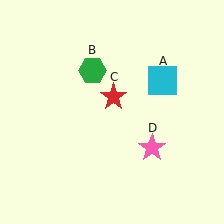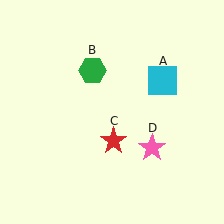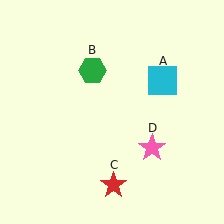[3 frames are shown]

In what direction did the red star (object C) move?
The red star (object C) moved down.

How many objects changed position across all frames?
1 object changed position: red star (object C).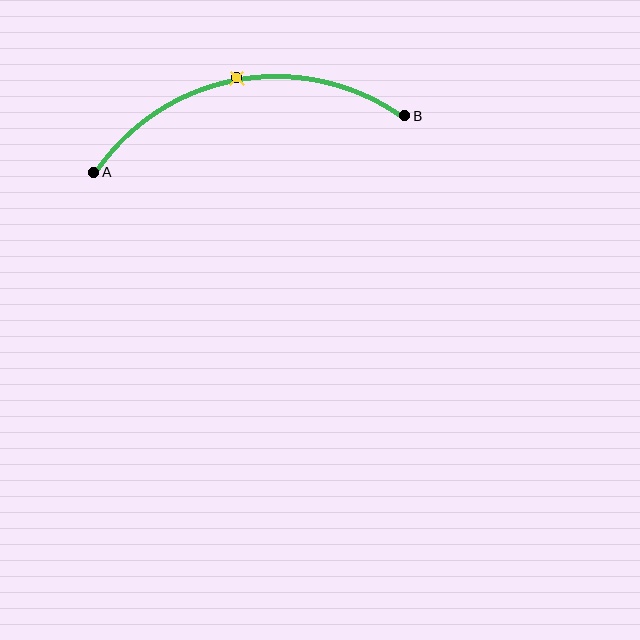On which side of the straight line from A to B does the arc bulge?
The arc bulges above the straight line connecting A and B.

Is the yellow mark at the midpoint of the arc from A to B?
Yes. The yellow mark lies on the arc at equal arc-length from both A and B — it is the arc midpoint.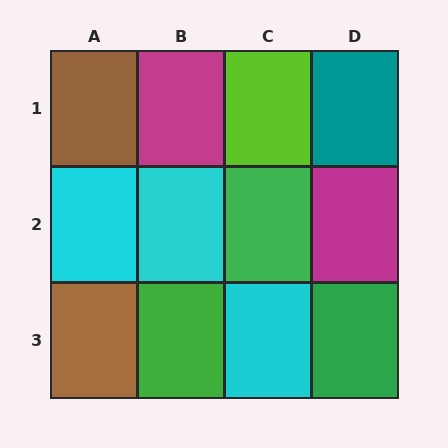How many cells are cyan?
3 cells are cyan.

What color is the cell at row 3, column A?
Brown.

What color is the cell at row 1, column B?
Magenta.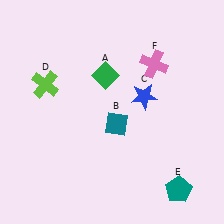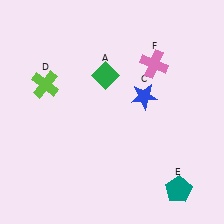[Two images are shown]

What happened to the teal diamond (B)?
The teal diamond (B) was removed in Image 2. It was in the bottom-right area of Image 1.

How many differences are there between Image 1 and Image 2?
There is 1 difference between the two images.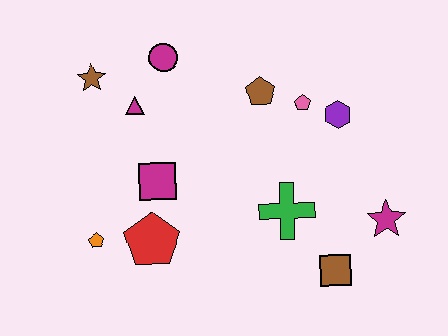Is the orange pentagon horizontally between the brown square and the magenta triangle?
No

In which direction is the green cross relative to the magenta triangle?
The green cross is to the right of the magenta triangle.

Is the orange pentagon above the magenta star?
No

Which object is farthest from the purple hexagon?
The orange pentagon is farthest from the purple hexagon.